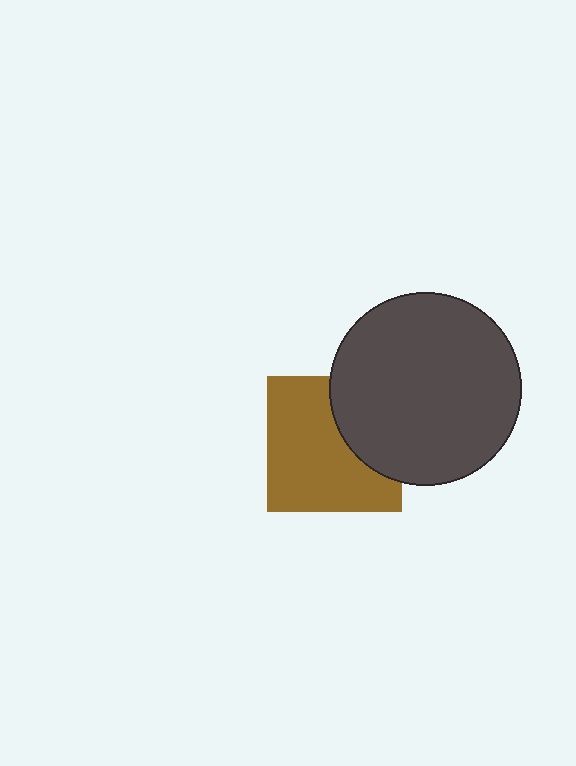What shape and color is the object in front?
The object in front is a dark gray circle.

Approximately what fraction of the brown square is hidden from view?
Roughly 33% of the brown square is hidden behind the dark gray circle.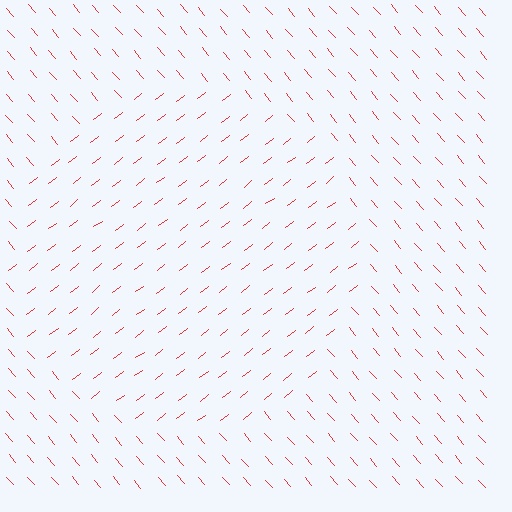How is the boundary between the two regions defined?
The boundary is defined purely by a change in line orientation (approximately 86 degrees difference). All lines are the same color and thickness.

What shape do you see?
I see a circle.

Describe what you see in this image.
The image is filled with small red line segments. A circle region in the image has lines oriented differently from the surrounding lines, creating a visible texture boundary.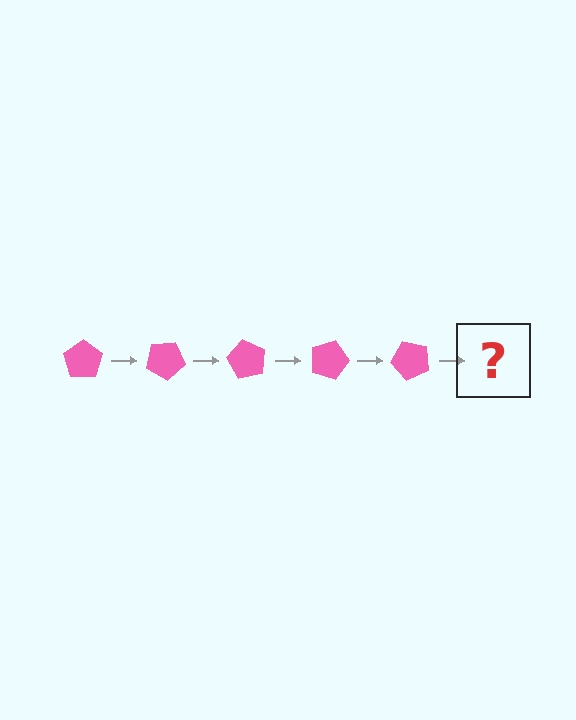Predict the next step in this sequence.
The next step is a pink pentagon rotated 150 degrees.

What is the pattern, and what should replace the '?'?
The pattern is that the pentagon rotates 30 degrees each step. The '?' should be a pink pentagon rotated 150 degrees.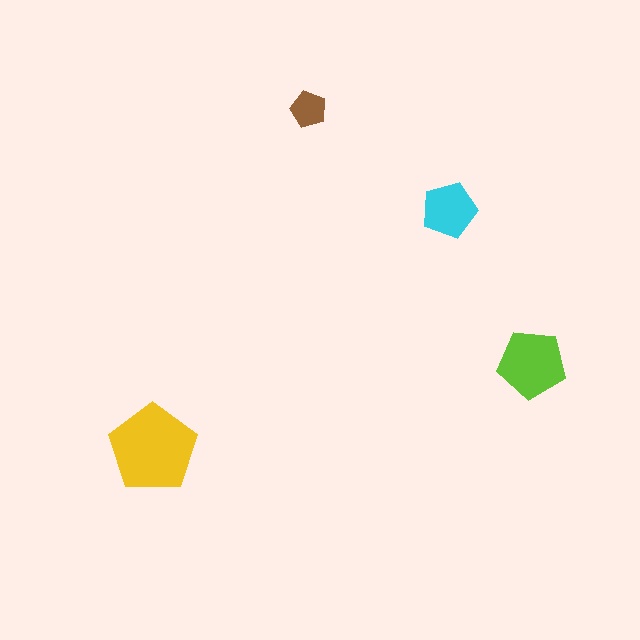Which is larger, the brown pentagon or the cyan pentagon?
The cyan one.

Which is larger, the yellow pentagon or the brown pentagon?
The yellow one.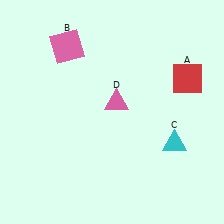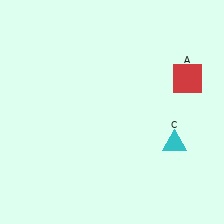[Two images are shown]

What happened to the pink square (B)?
The pink square (B) was removed in Image 2. It was in the top-left area of Image 1.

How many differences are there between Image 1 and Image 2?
There are 2 differences between the two images.